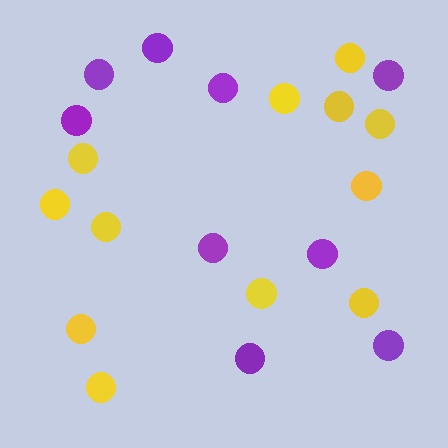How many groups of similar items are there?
There are 2 groups: one group of yellow circles (12) and one group of purple circles (9).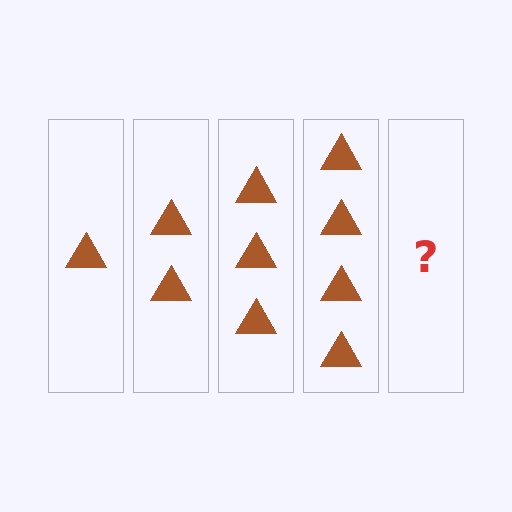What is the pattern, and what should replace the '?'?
The pattern is that each step adds one more triangle. The '?' should be 5 triangles.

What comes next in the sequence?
The next element should be 5 triangles.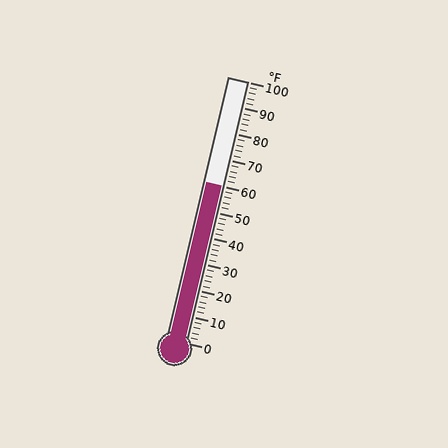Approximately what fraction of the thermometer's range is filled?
The thermometer is filled to approximately 60% of its range.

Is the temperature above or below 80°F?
The temperature is below 80°F.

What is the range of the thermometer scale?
The thermometer scale ranges from 0°F to 100°F.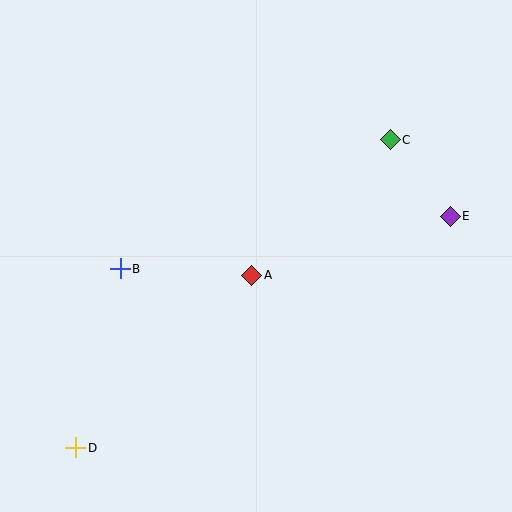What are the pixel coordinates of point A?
Point A is at (252, 275).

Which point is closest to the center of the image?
Point A at (252, 275) is closest to the center.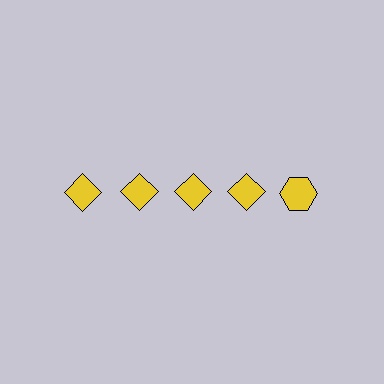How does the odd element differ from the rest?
It has a different shape: hexagon instead of diamond.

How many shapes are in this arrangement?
There are 5 shapes arranged in a grid pattern.